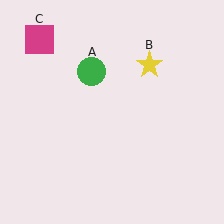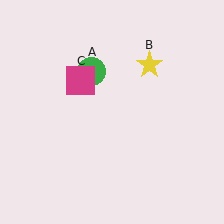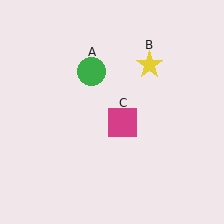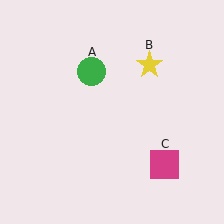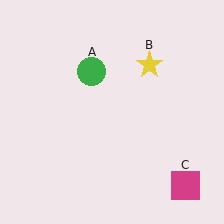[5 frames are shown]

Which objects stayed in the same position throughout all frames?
Green circle (object A) and yellow star (object B) remained stationary.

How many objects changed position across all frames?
1 object changed position: magenta square (object C).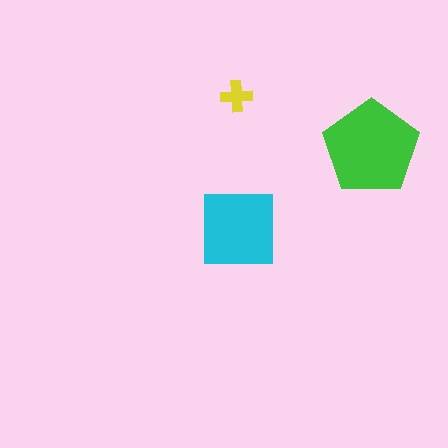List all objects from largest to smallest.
The green pentagon, the cyan square, the yellow cross.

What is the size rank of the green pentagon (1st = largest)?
1st.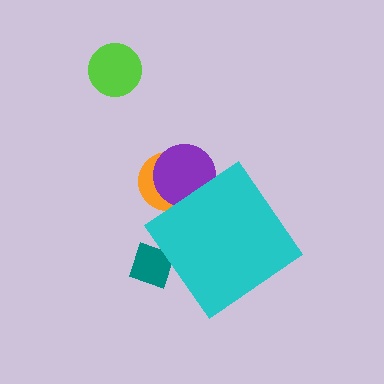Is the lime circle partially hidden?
No, the lime circle is fully visible.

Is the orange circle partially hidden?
Yes, the orange circle is partially hidden behind the cyan diamond.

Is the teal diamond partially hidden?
Yes, the teal diamond is partially hidden behind the cyan diamond.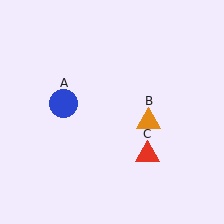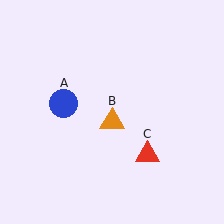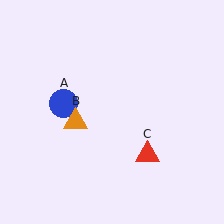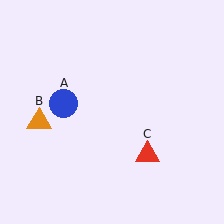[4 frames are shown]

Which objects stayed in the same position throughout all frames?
Blue circle (object A) and red triangle (object C) remained stationary.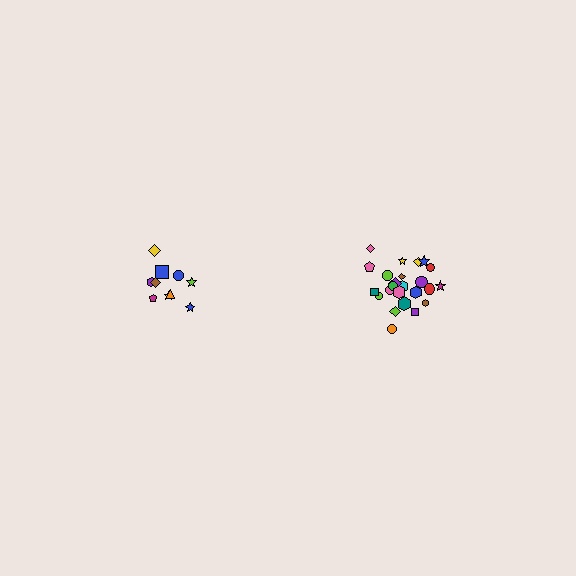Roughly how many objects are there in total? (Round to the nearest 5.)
Roughly 35 objects in total.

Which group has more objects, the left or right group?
The right group.